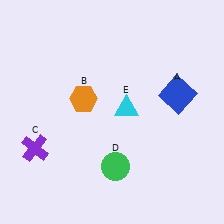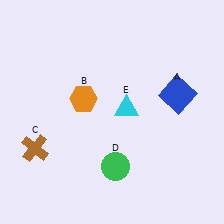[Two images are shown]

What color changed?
The cross (C) changed from purple in Image 1 to brown in Image 2.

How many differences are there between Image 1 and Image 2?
There is 1 difference between the two images.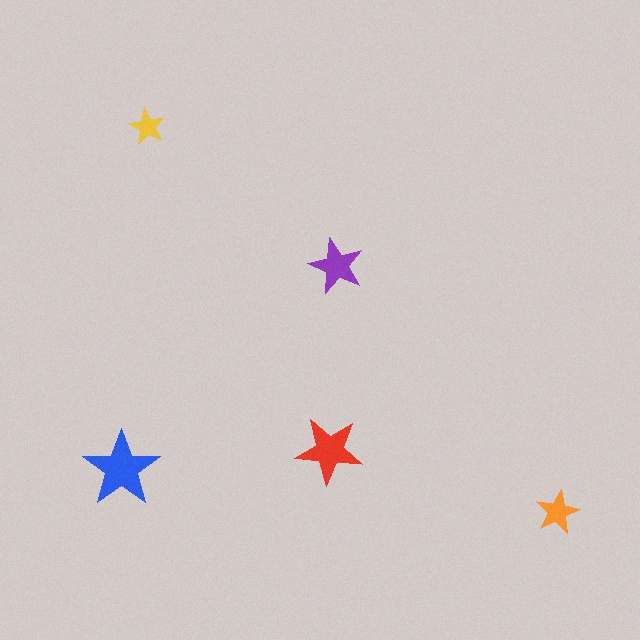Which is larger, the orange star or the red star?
The red one.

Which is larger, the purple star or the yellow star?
The purple one.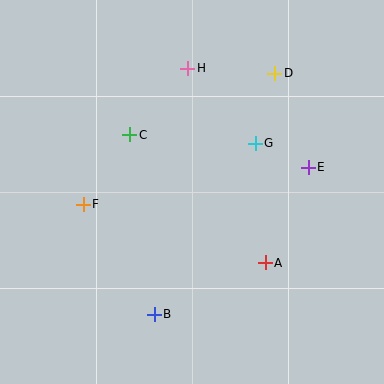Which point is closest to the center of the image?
Point G at (255, 143) is closest to the center.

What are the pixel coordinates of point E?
Point E is at (308, 167).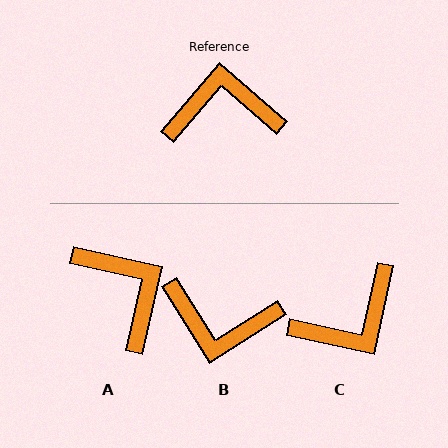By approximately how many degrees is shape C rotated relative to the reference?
Approximately 151 degrees clockwise.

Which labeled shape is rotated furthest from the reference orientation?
B, about 163 degrees away.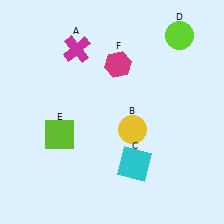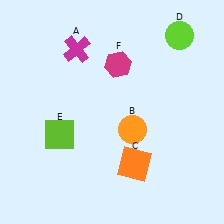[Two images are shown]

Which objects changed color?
B changed from yellow to orange. C changed from cyan to orange.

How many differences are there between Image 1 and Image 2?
There are 2 differences between the two images.